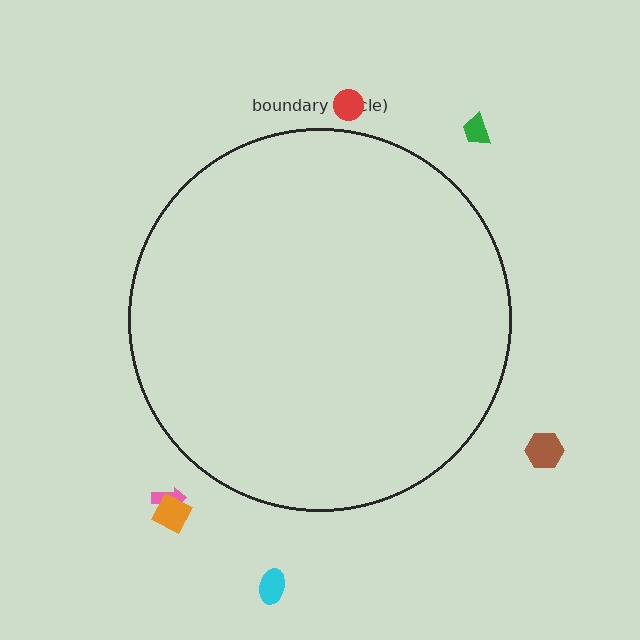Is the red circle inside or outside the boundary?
Outside.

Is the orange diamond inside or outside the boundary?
Outside.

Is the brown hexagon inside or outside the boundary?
Outside.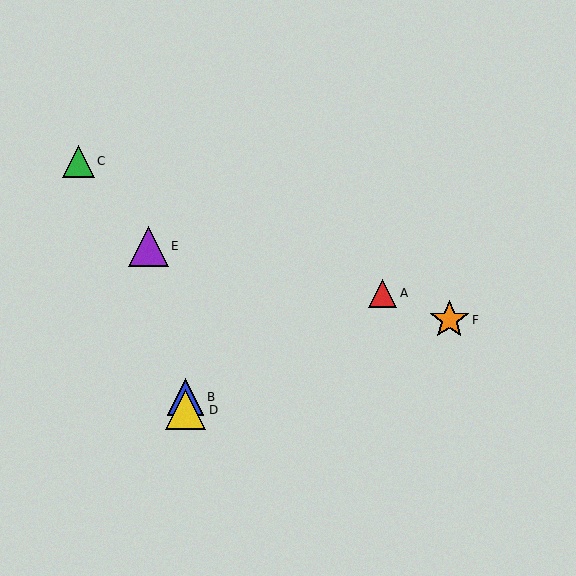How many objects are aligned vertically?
2 objects (B, D) are aligned vertically.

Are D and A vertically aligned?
No, D is at x≈186 and A is at x≈383.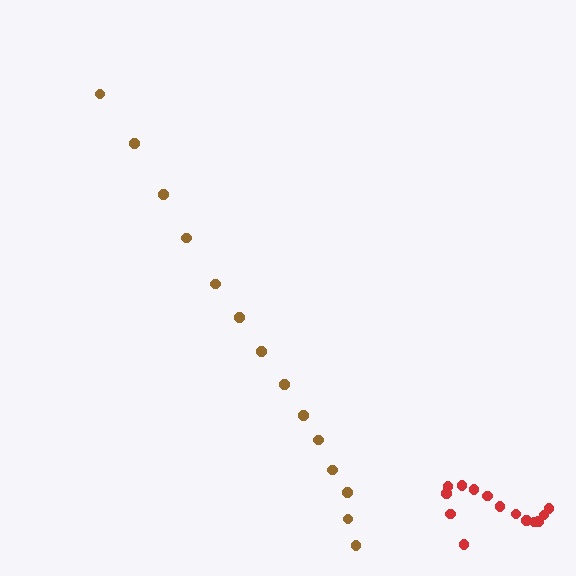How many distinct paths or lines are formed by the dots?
There are 2 distinct paths.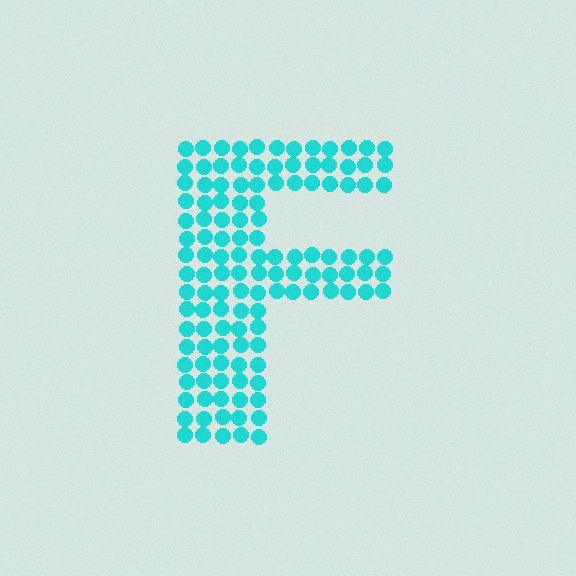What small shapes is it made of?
It is made of small circles.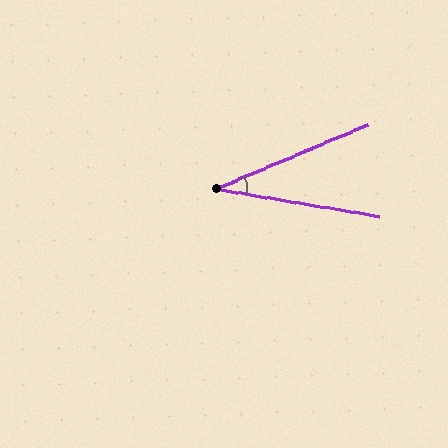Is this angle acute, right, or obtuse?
It is acute.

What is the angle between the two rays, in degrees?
Approximately 33 degrees.